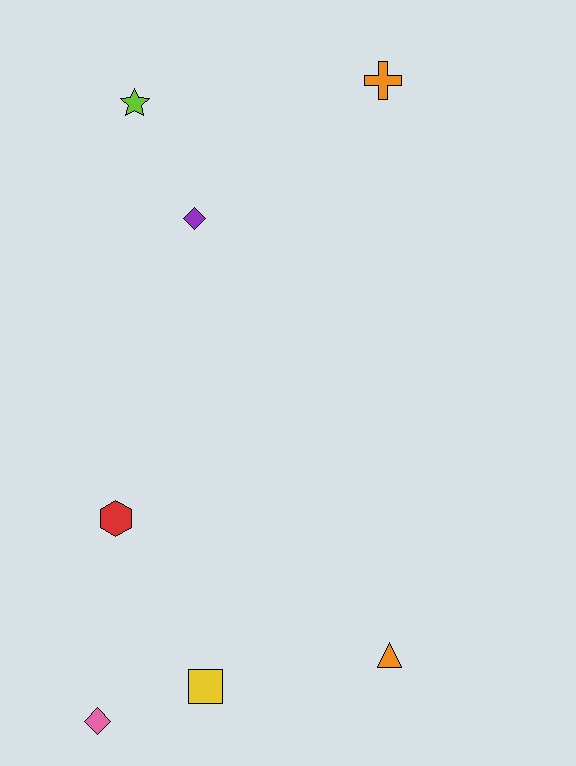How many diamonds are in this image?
There are 2 diamonds.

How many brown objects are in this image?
There are no brown objects.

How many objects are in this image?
There are 7 objects.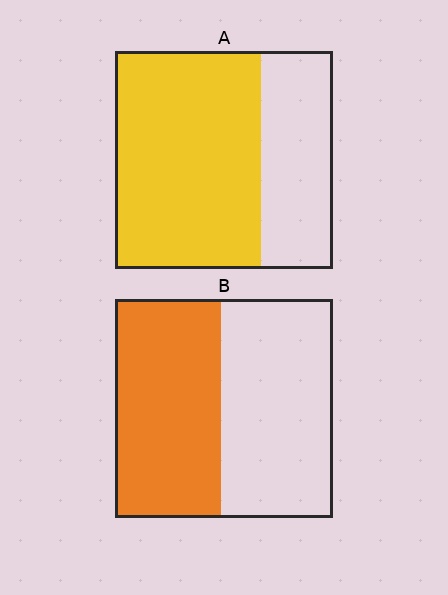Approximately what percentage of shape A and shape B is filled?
A is approximately 65% and B is approximately 50%.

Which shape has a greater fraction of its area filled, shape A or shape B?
Shape A.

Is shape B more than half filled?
Roughly half.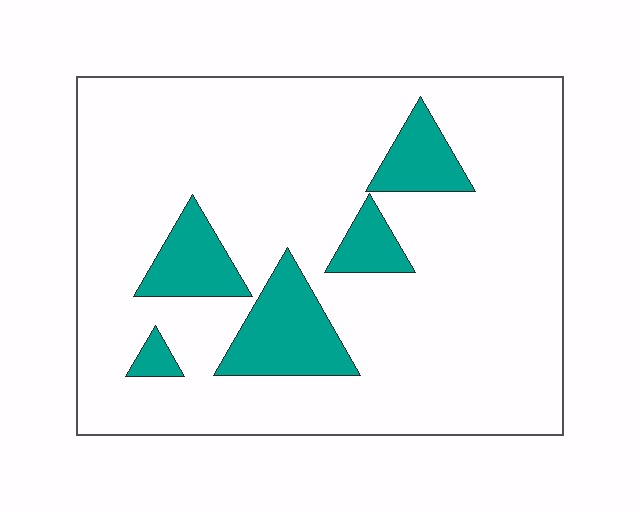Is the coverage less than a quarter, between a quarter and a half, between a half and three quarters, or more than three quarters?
Less than a quarter.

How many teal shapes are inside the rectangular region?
5.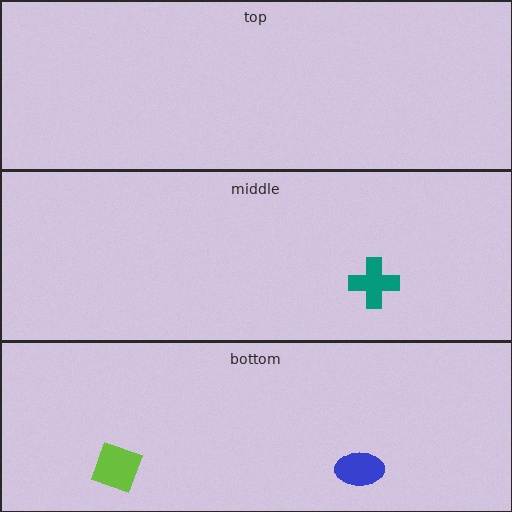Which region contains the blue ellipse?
The bottom region.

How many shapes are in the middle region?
1.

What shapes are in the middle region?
The teal cross.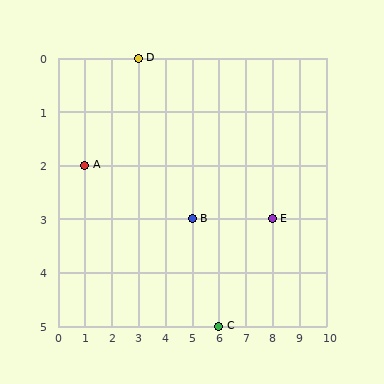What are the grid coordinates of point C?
Point C is at grid coordinates (6, 5).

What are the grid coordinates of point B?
Point B is at grid coordinates (5, 3).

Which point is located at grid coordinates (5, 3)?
Point B is at (5, 3).